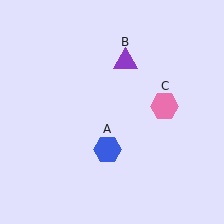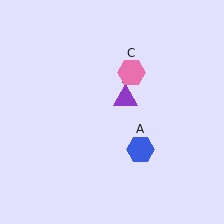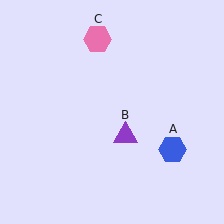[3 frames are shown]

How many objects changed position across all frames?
3 objects changed position: blue hexagon (object A), purple triangle (object B), pink hexagon (object C).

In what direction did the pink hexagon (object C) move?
The pink hexagon (object C) moved up and to the left.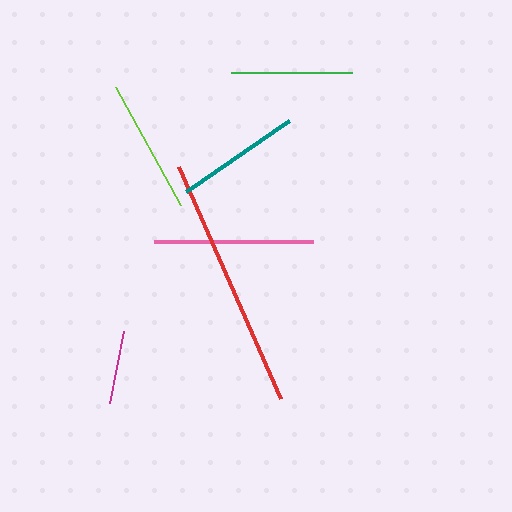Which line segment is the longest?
The red line is the longest at approximately 254 pixels.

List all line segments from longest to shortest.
From longest to shortest: red, pink, lime, teal, green, magenta.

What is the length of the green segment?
The green segment is approximately 121 pixels long.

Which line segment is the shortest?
The magenta line is the shortest at approximately 73 pixels.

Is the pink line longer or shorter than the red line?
The red line is longer than the pink line.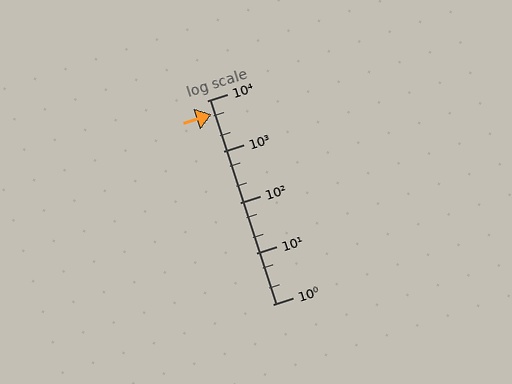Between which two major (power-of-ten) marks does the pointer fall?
The pointer is between 1000 and 10000.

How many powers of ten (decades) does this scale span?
The scale spans 4 decades, from 1 to 10000.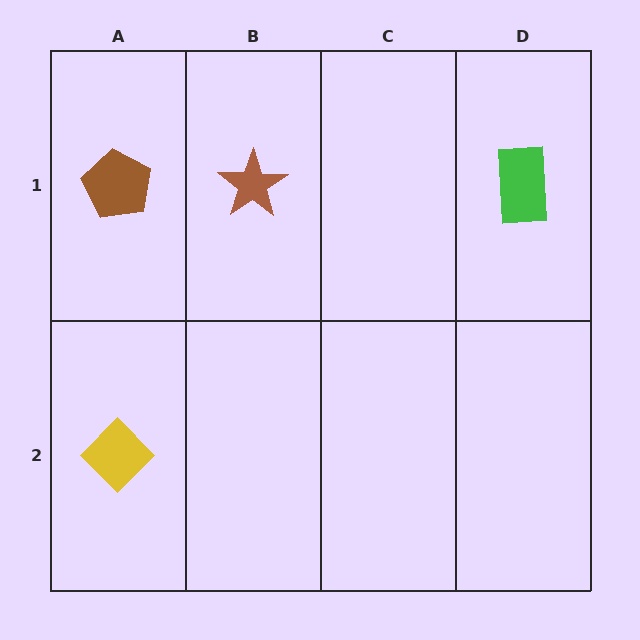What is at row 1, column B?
A brown star.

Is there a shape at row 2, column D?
No, that cell is empty.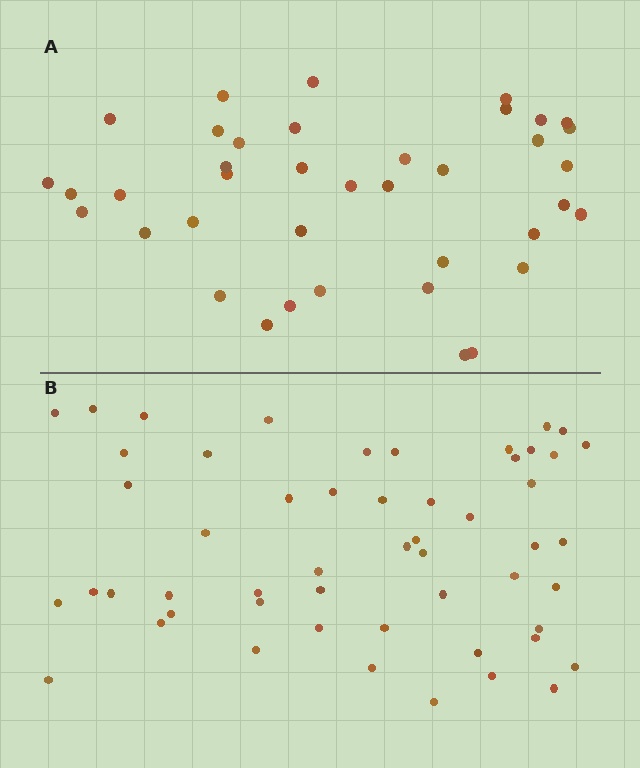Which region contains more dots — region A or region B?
Region B (the bottom region) has more dots.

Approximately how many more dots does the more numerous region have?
Region B has approximately 15 more dots than region A.